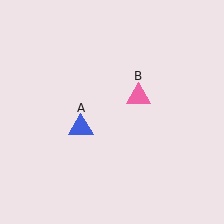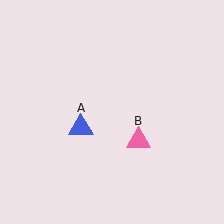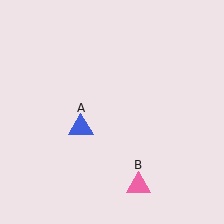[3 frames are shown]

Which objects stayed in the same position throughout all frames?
Blue triangle (object A) remained stationary.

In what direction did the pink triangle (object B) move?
The pink triangle (object B) moved down.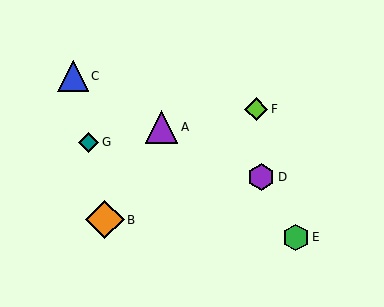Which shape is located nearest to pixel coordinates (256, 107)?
The lime diamond (labeled F) at (256, 109) is nearest to that location.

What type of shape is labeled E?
Shape E is a green hexagon.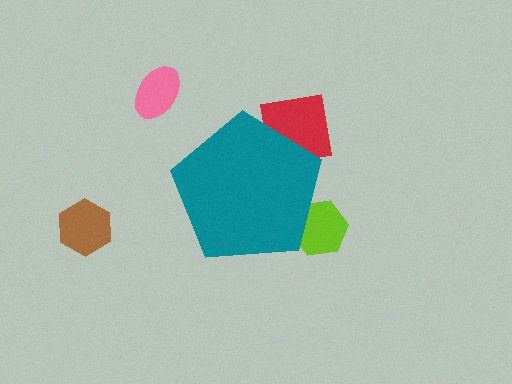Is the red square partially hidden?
Yes, the red square is partially hidden behind the teal pentagon.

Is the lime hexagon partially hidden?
Yes, the lime hexagon is partially hidden behind the teal pentagon.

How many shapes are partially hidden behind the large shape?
2 shapes are partially hidden.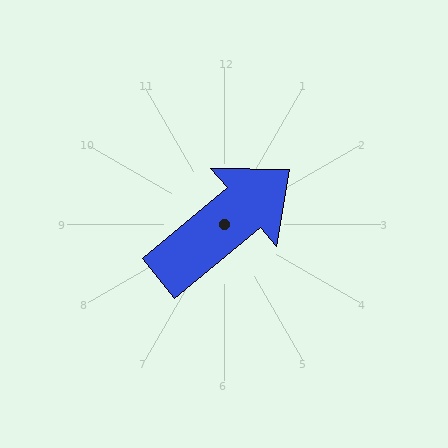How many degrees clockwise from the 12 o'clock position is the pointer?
Approximately 50 degrees.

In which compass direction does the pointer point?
Northeast.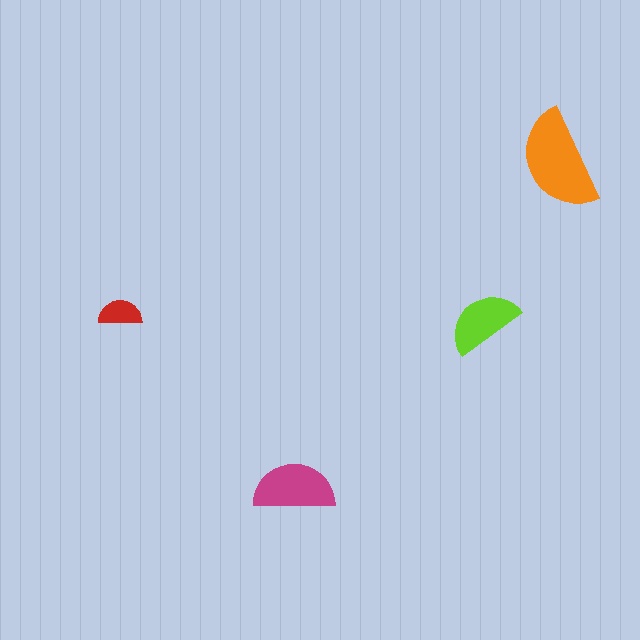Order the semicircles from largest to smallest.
the orange one, the magenta one, the lime one, the red one.